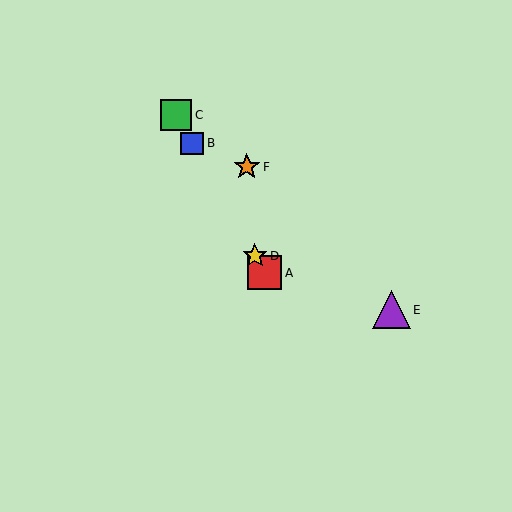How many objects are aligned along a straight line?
4 objects (A, B, C, D) are aligned along a straight line.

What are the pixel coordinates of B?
Object B is at (192, 143).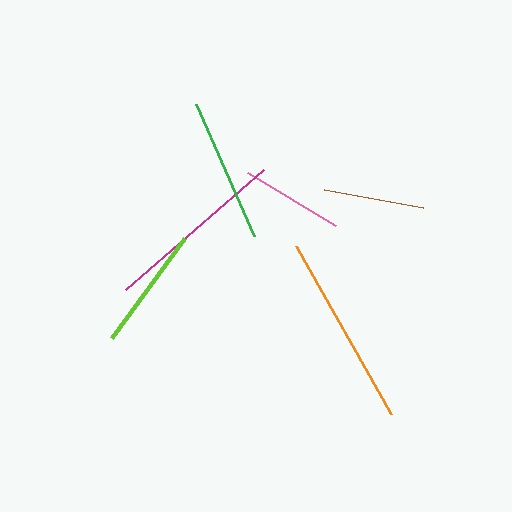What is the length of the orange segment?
The orange segment is approximately 193 pixels long.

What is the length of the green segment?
The green segment is approximately 144 pixels long.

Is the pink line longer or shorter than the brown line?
The pink line is longer than the brown line.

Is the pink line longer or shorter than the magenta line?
The magenta line is longer than the pink line.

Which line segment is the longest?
The orange line is the longest at approximately 193 pixels.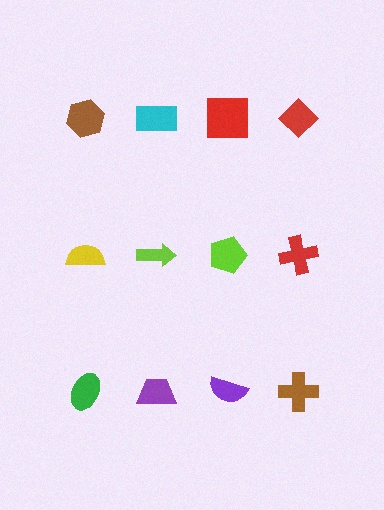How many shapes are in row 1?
4 shapes.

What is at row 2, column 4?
A red cross.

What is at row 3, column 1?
A green ellipse.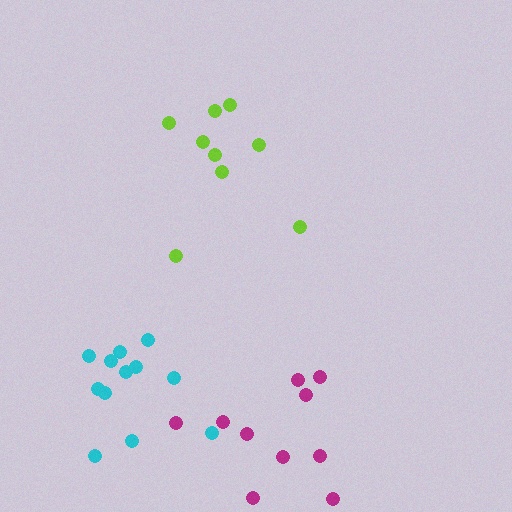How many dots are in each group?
Group 1: 9 dots, Group 2: 12 dots, Group 3: 10 dots (31 total).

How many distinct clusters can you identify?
There are 3 distinct clusters.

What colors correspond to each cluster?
The clusters are colored: lime, cyan, magenta.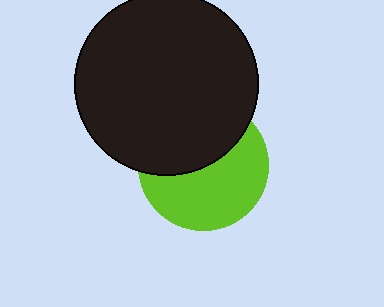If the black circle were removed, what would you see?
You would see the complete lime circle.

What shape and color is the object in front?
The object in front is a black circle.